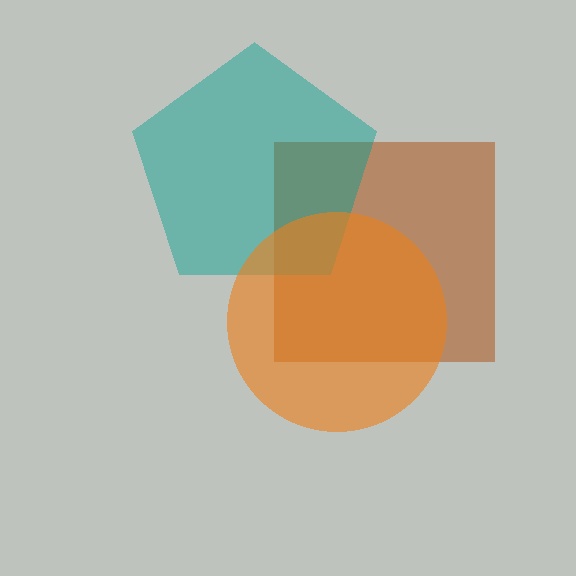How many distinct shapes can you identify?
There are 3 distinct shapes: a brown square, a teal pentagon, an orange circle.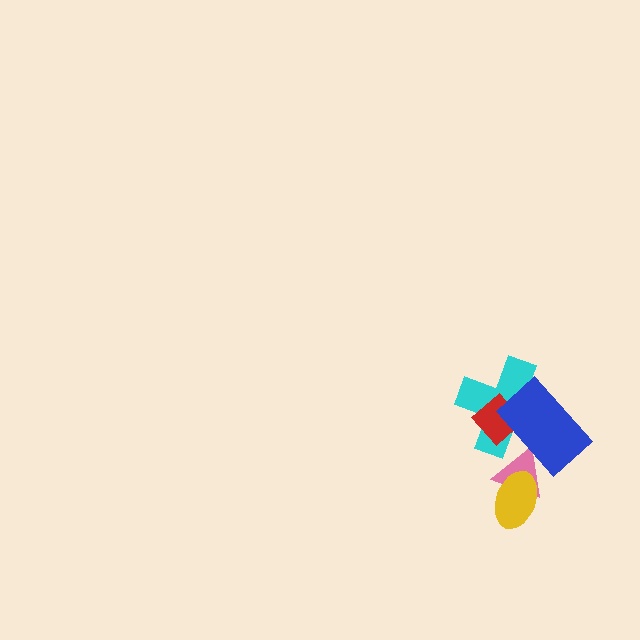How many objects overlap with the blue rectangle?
3 objects overlap with the blue rectangle.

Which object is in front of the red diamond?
The blue rectangle is in front of the red diamond.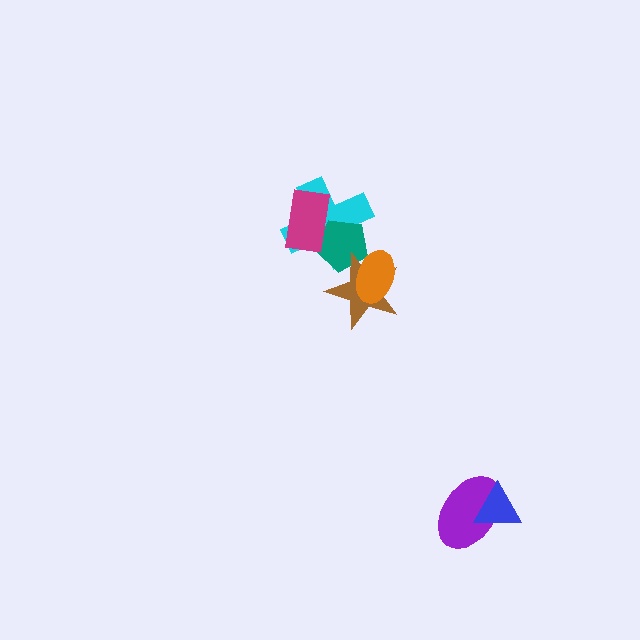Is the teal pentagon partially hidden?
Yes, it is partially covered by another shape.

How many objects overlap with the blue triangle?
1 object overlaps with the blue triangle.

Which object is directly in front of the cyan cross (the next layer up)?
The teal pentagon is directly in front of the cyan cross.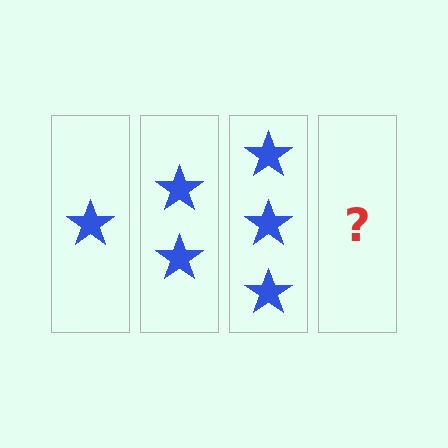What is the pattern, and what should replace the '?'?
The pattern is that each step adds one more star. The '?' should be 4 stars.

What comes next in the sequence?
The next element should be 4 stars.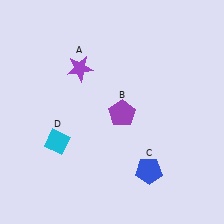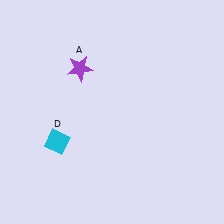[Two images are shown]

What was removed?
The blue pentagon (C), the purple pentagon (B) were removed in Image 2.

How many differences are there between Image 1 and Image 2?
There are 2 differences between the two images.